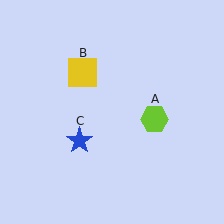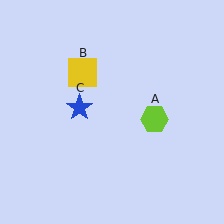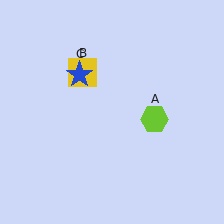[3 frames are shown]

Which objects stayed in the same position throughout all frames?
Lime hexagon (object A) and yellow square (object B) remained stationary.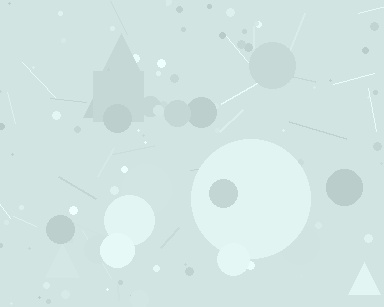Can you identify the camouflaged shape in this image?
The camouflaged shape is a circle.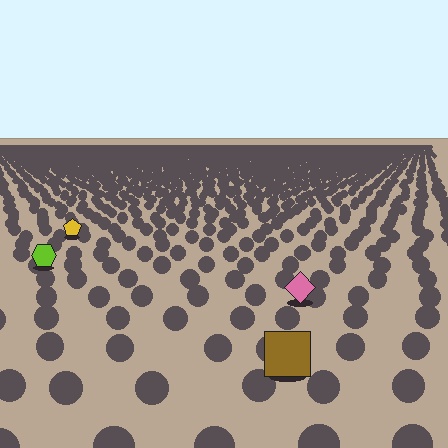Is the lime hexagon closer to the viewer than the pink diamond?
No. The pink diamond is closer — you can tell from the texture gradient: the ground texture is coarser near it.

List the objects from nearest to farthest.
From nearest to farthest: the brown square, the pink diamond, the lime hexagon, the yellow pentagon.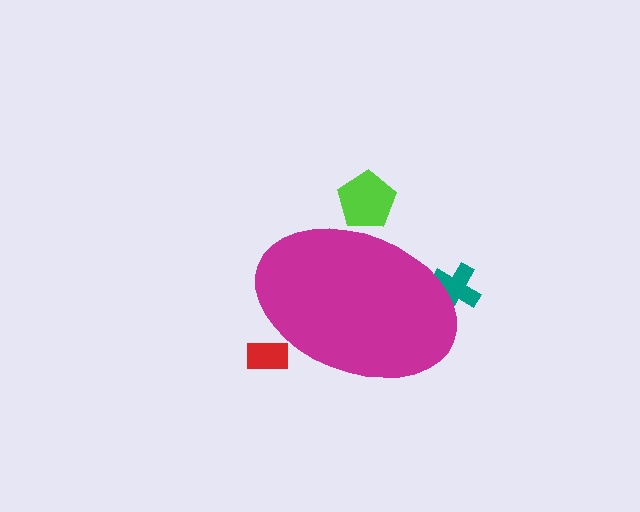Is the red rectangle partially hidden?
Yes, the red rectangle is partially hidden behind the magenta ellipse.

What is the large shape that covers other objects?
A magenta ellipse.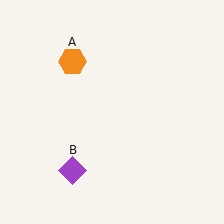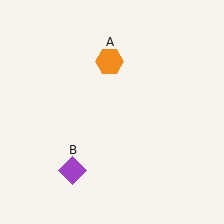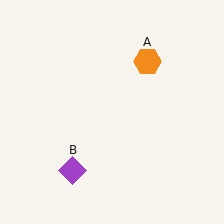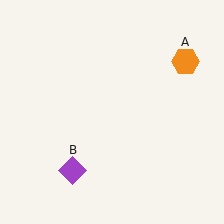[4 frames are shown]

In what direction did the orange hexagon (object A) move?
The orange hexagon (object A) moved right.